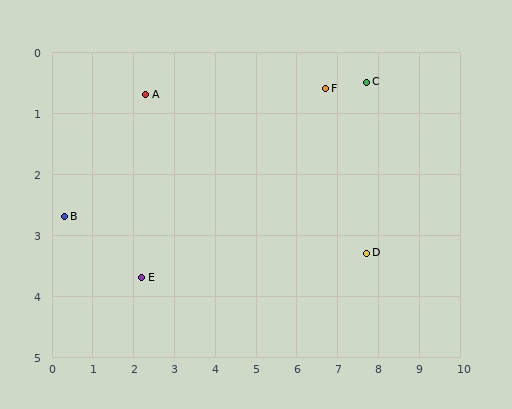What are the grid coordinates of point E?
Point E is at approximately (2.2, 3.7).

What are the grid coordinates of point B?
Point B is at approximately (0.3, 2.7).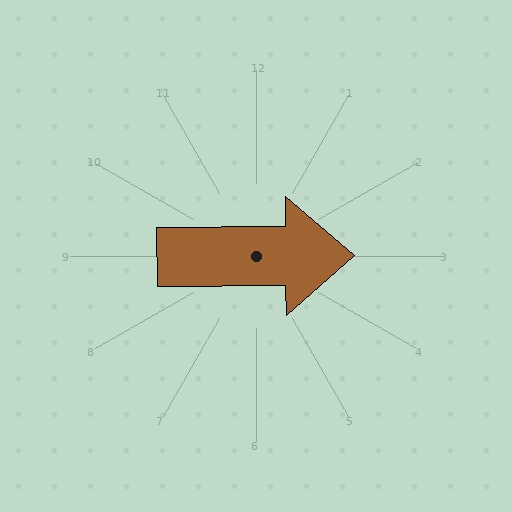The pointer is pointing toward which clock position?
Roughly 3 o'clock.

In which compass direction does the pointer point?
East.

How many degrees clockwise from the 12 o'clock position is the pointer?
Approximately 90 degrees.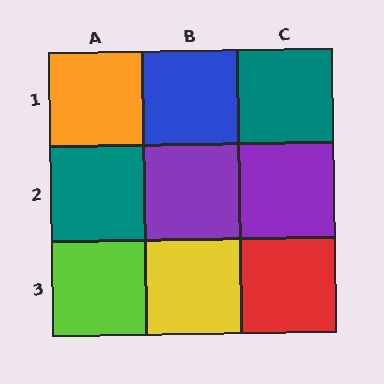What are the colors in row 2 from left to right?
Teal, purple, purple.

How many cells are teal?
2 cells are teal.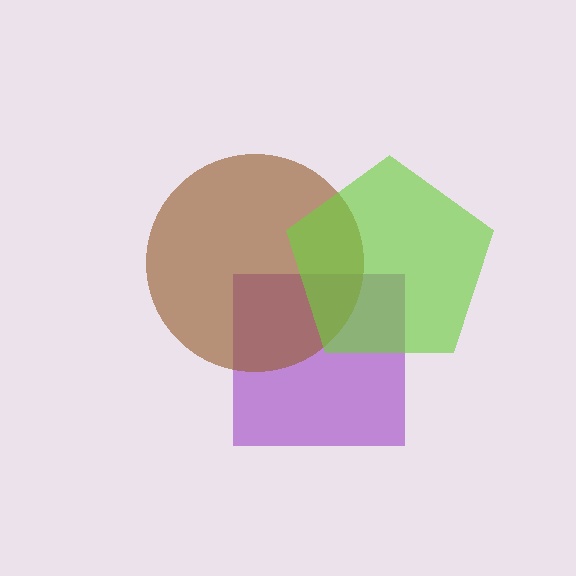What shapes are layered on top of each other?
The layered shapes are: a purple square, a brown circle, a lime pentagon.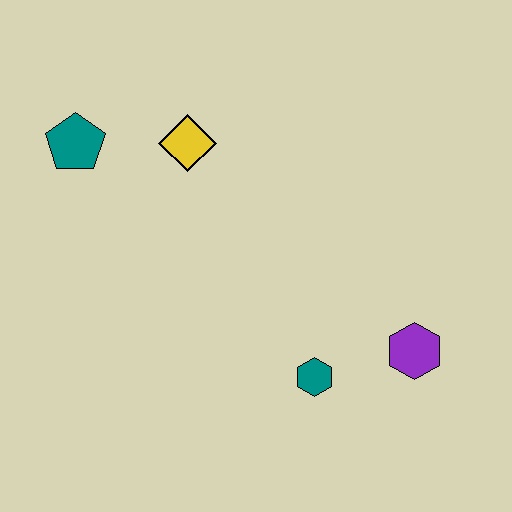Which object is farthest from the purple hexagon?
The teal pentagon is farthest from the purple hexagon.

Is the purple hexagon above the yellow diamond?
No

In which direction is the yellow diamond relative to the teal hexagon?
The yellow diamond is above the teal hexagon.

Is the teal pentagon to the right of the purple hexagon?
No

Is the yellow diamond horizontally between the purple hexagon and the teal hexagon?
No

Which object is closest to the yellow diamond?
The teal pentagon is closest to the yellow diamond.